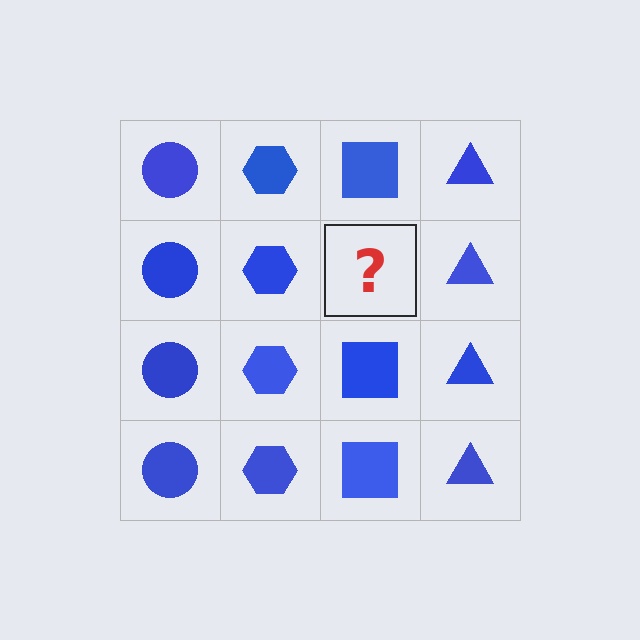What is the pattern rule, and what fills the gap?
The rule is that each column has a consistent shape. The gap should be filled with a blue square.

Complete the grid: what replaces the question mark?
The question mark should be replaced with a blue square.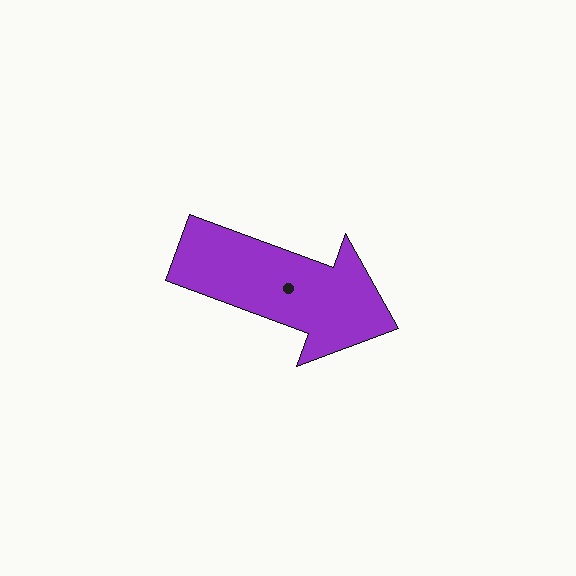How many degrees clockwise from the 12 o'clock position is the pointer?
Approximately 110 degrees.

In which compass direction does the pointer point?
East.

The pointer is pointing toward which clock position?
Roughly 4 o'clock.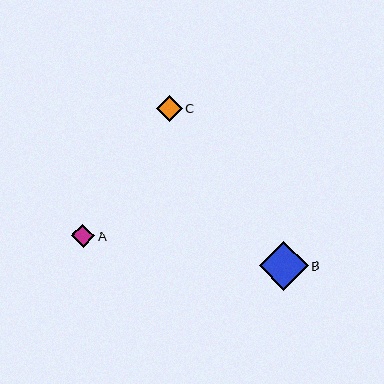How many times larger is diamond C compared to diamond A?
Diamond C is approximately 1.1 times the size of diamond A.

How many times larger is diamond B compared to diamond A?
Diamond B is approximately 2.2 times the size of diamond A.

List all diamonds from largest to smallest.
From largest to smallest: B, C, A.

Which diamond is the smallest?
Diamond A is the smallest with a size of approximately 23 pixels.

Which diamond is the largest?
Diamond B is the largest with a size of approximately 49 pixels.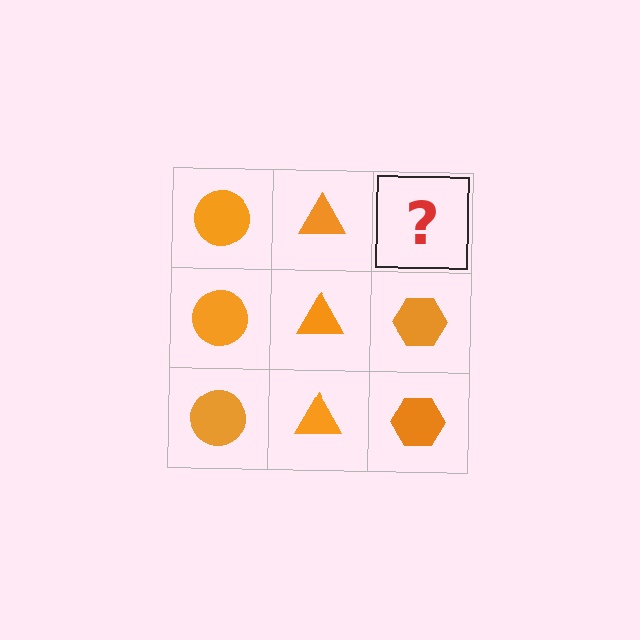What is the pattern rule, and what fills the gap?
The rule is that each column has a consistent shape. The gap should be filled with an orange hexagon.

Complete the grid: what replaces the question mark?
The question mark should be replaced with an orange hexagon.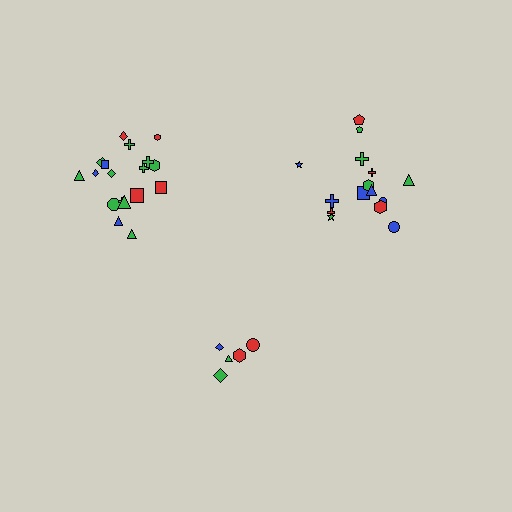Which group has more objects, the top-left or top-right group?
The top-left group.